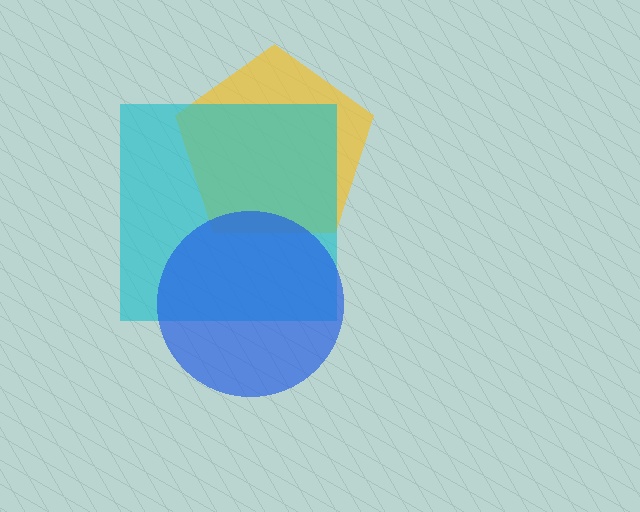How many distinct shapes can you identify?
There are 3 distinct shapes: a yellow pentagon, a cyan square, a blue circle.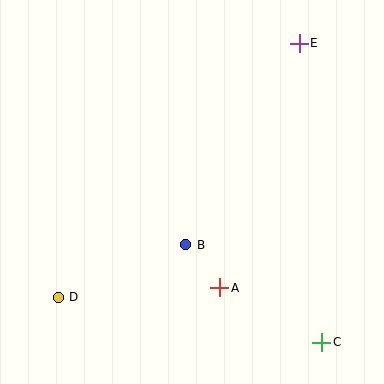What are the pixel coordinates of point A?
Point A is at (220, 288).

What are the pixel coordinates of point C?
Point C is at (322, 342).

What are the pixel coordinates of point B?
Point B is at (186, 245).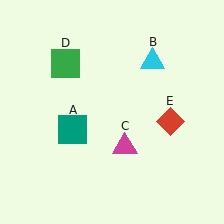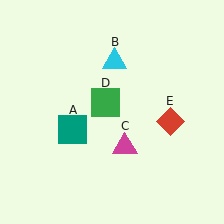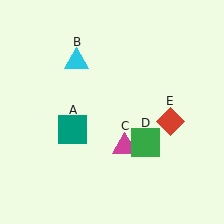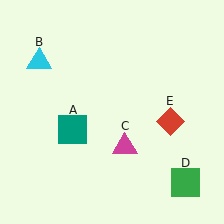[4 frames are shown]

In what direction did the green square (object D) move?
The green square (object D) moved down and to the right.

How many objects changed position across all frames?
2 objects changed position: cyan triangle (object B), green square (object D).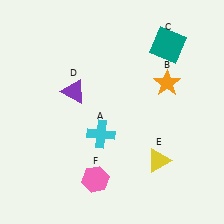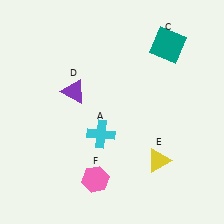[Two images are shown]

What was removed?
The orange star (B) was removed in Image 2.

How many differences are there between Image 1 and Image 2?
There is 1 difference between the two images.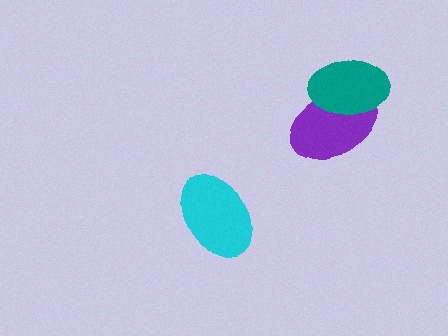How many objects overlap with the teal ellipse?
1 object overlaps with the teal ellipse.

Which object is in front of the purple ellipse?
The teal ellipse is in front of the purple ellipse.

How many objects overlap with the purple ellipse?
1 object overlaps with the purple ellipse.